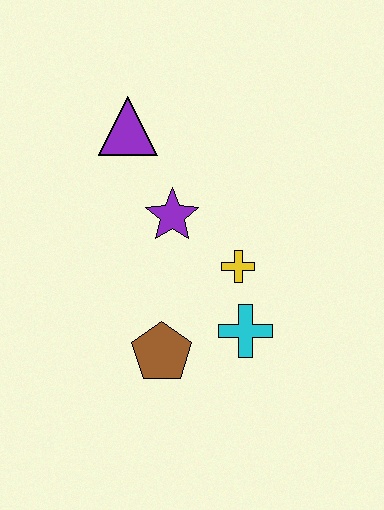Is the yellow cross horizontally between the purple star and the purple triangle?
No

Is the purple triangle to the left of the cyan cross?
Yes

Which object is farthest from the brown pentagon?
The purple triangle is farthest from the brown pentagon.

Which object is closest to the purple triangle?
The purple star is closest to the purple triangle.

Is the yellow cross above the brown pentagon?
Yes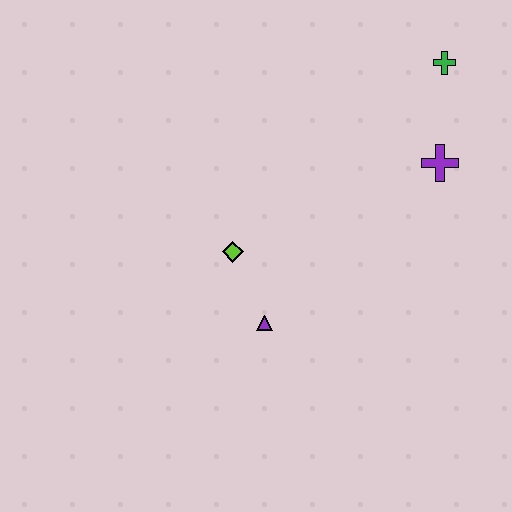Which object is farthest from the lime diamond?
The green cross is farthest from the lime diamond.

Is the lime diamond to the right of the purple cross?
No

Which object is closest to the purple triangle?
The lime diamond is closest to the purple triangle.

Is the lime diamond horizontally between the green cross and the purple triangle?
No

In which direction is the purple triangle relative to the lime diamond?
The purple triangle is below the lime diamond.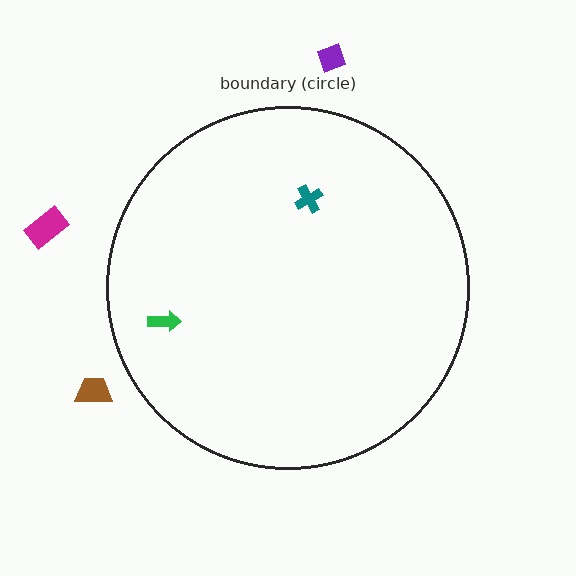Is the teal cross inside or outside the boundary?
Inside.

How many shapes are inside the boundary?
2 inside, 3 outside.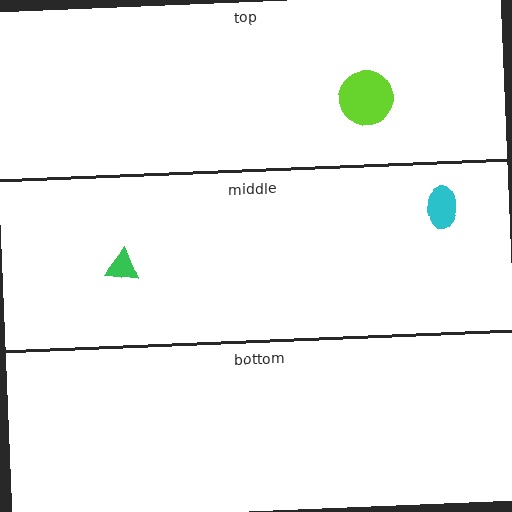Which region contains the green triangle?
The middle region.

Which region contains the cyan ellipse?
The middle region.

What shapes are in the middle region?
The cyan ellipse, the green triangle.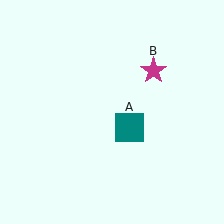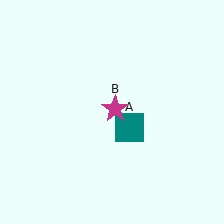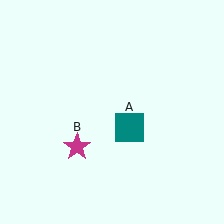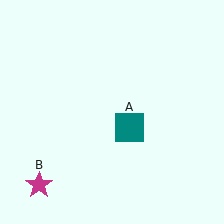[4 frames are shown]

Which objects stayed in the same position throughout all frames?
Teal square (object A) remained stationary.